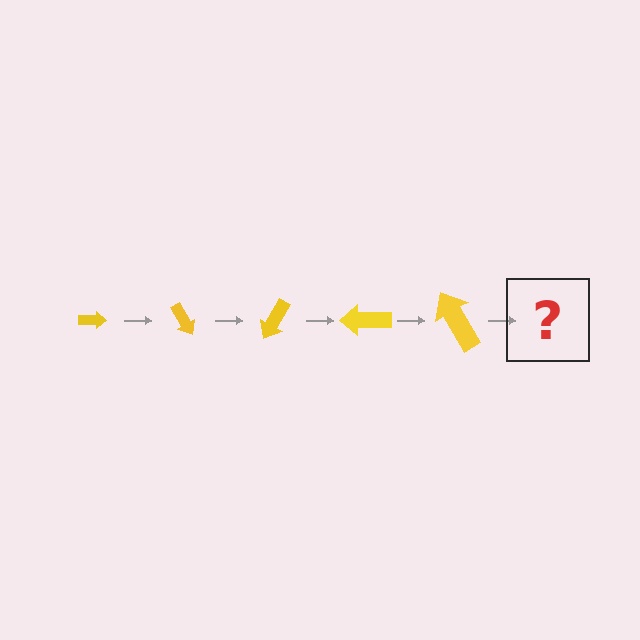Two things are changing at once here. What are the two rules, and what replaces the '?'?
The two rules are that the arrow grows larger each step and it rotates 60 degrees each step. The '?' should be an arrow, larger than the previous one and rotated 300 degrees from the start.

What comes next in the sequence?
The next element should be an arrow, larger than the previous one and rotated 300 degrees from the start.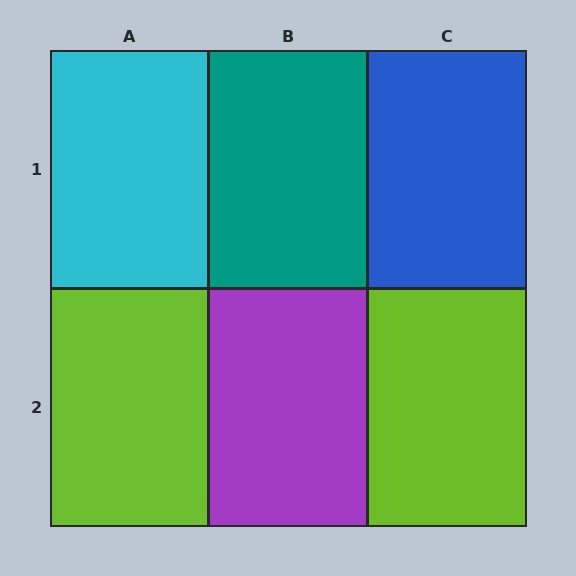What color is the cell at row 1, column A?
Cyan.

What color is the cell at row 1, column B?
Teal.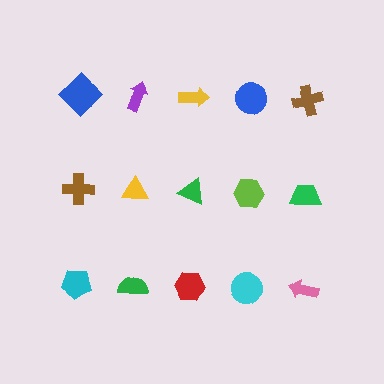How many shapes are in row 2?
5 shapes.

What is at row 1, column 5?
A brown cross.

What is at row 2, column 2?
A yellow triangle.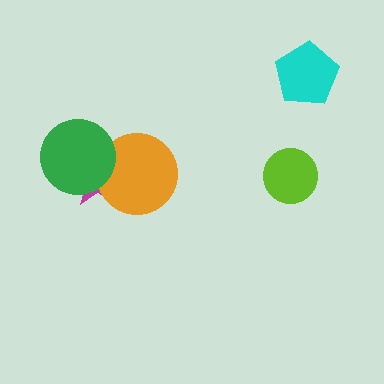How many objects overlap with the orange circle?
2 objects overlap with the orange circle.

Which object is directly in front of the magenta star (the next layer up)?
The orange circle is directly in front of the magenta star.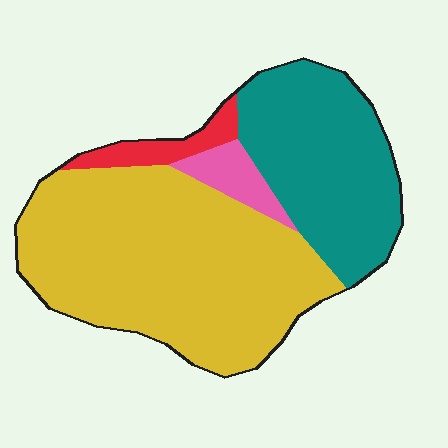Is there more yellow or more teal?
Yellow.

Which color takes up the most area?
Yellow, at roughly 60%.